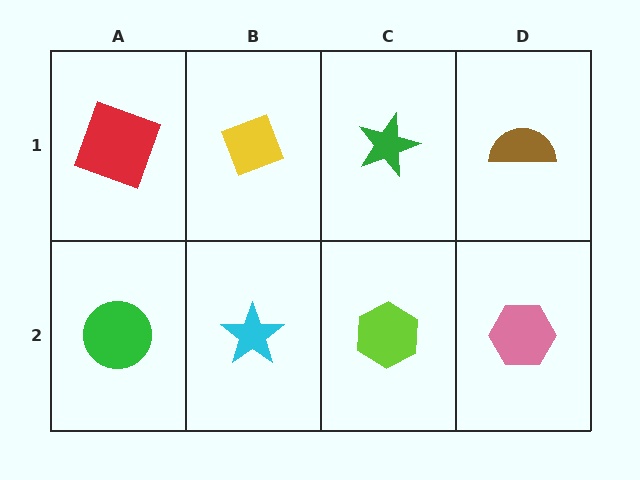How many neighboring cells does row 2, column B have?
3.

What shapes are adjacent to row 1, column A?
A green circle (row 2, column A), a yellow diamond (row 1, column B).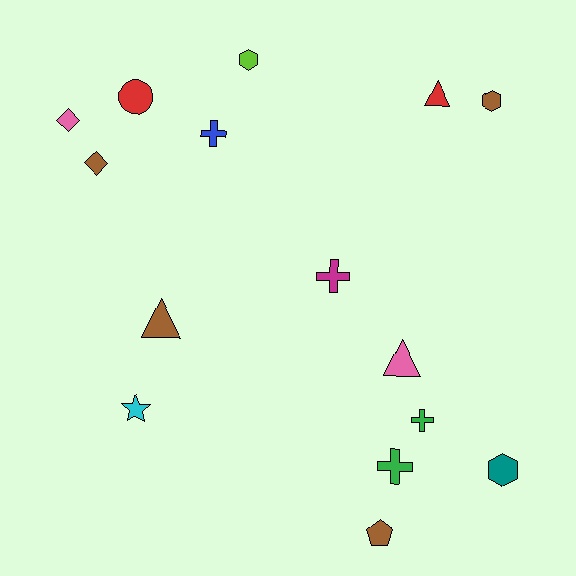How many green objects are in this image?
There are 2 green objects.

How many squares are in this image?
There are no squares.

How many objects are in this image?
There are 15 objects.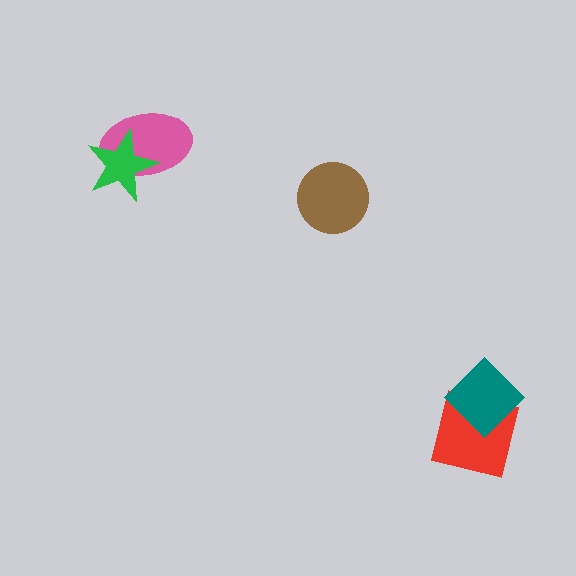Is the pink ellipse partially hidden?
Yes, it is partially covered by another shape.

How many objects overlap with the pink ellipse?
1 object overlaps with the pink ellipse.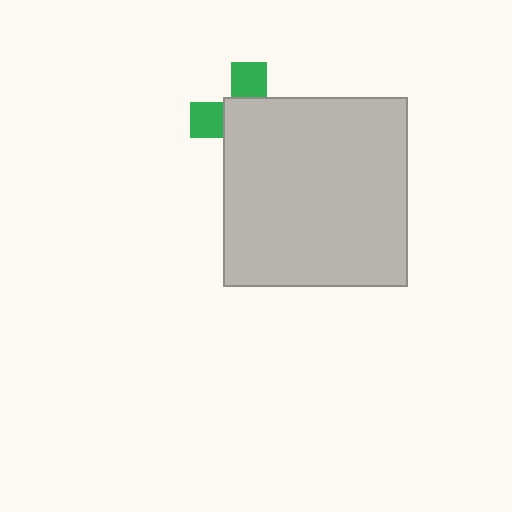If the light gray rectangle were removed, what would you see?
You would see the complete green cross.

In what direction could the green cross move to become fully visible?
The green cross could move toward the upper-left. That would shift it out from behind the light gray rectangle entirely.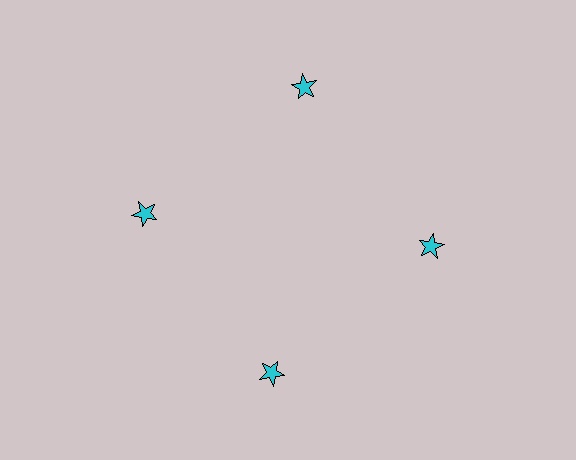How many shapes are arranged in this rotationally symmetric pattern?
There are 4 shapes, arranged in 4 groups of 1.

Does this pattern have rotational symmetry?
Yes, this pattern has 4-fold rotational symmetry. It looks the same after rotating 90 degrees around the center.